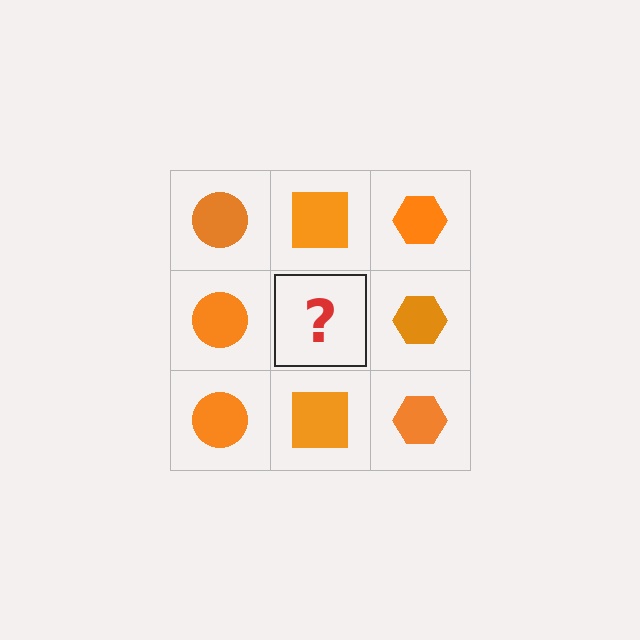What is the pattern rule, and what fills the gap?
The rule is that each column has a consistent shape. The gap should be filled with an orange square.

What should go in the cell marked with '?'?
The missing cell should contain an orange square.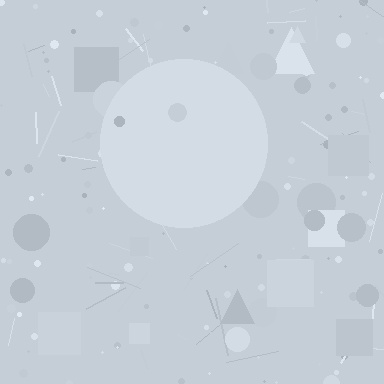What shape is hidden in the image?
A circle is hidden in the image.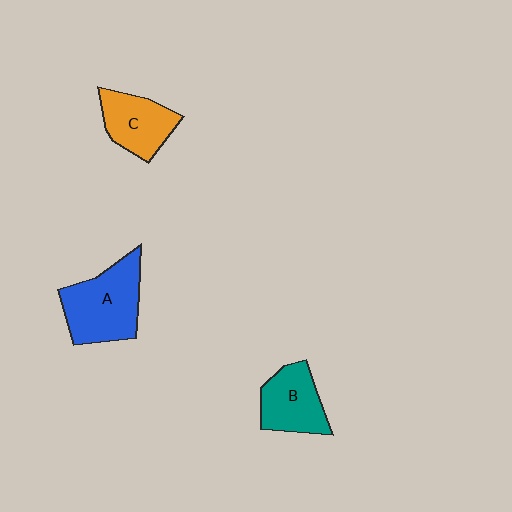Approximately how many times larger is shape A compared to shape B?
Approximately 1.4 times.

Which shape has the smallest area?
Shape C (orange).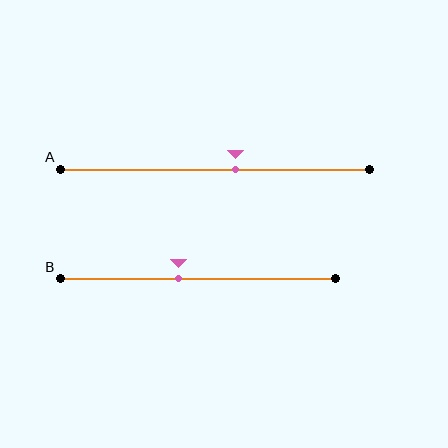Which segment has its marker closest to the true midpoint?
Segment A has its marker closest to the true midpoint.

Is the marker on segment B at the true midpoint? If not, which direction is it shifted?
No, the marker on segment B is shifted to the left by about 7% of the segment length.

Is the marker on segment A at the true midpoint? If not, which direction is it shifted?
No, the marker on segment A is shifted to the right by about 7% of the segment length.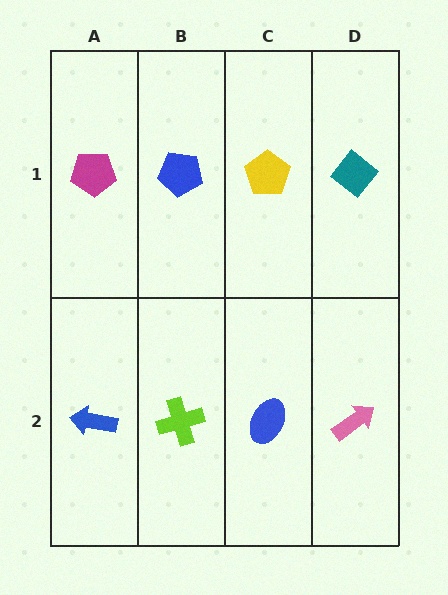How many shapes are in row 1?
4 shapes.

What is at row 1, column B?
A blue pentagon.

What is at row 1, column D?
A teal diamond.